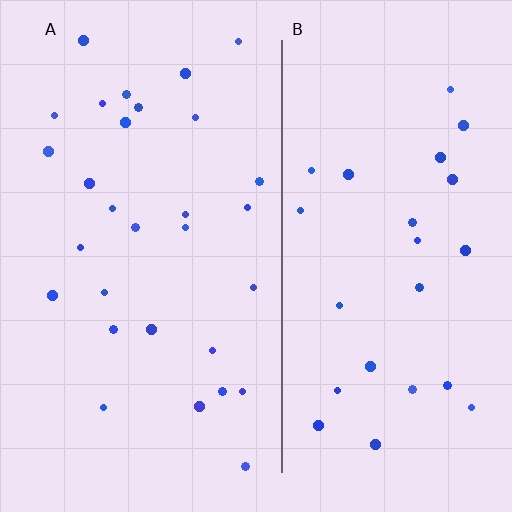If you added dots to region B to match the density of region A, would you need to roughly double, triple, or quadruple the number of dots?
Approximately double.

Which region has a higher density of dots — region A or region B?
A (the left).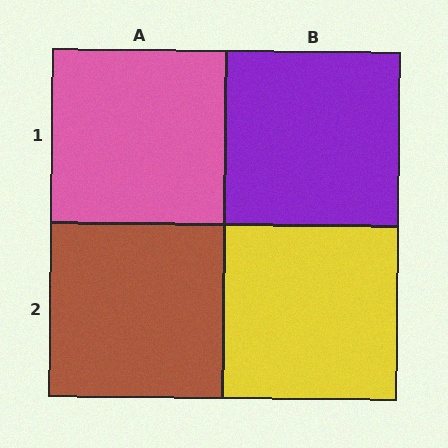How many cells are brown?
1 cell is brown.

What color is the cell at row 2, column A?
Brown.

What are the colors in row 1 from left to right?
Pink, purple.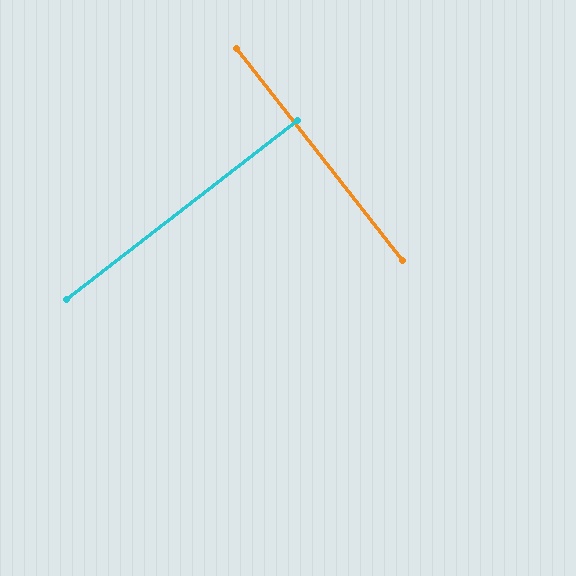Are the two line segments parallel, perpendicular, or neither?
Perpendicular — they meet at approximately 90°.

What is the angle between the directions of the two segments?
Approximately 90 degrees.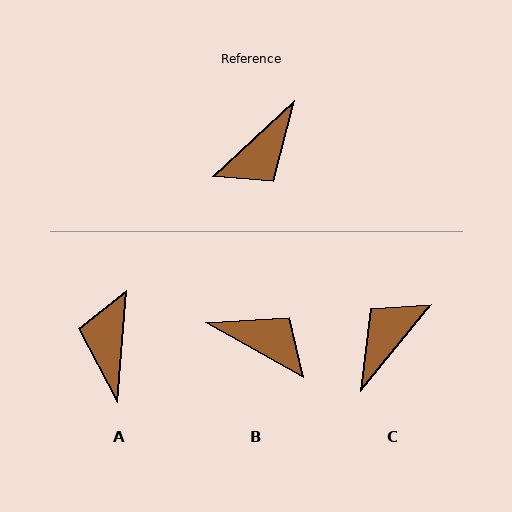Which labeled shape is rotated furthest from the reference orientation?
C, about 172 degrees away.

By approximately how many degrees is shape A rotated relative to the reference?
Approximately 138 degrees clockwise.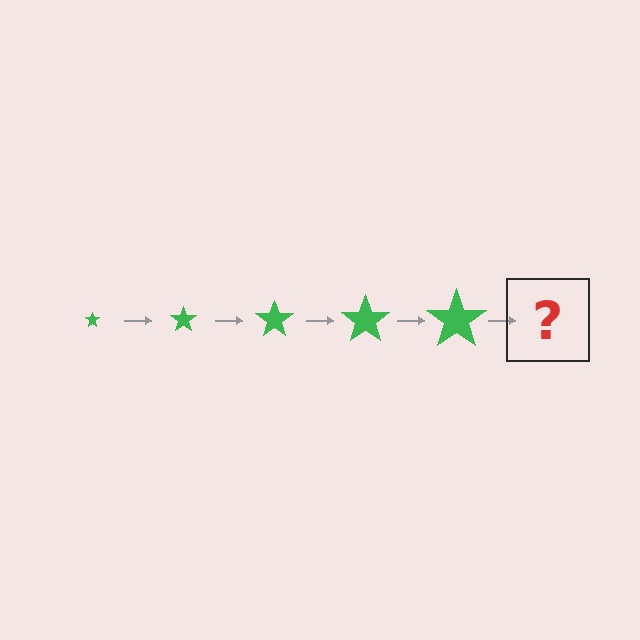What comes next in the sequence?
The next element should be a green star, larger than the previous one.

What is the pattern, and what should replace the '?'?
The pattern is that the star gets progressively larger each step. The '?' should be a green star, larger than the previous one.